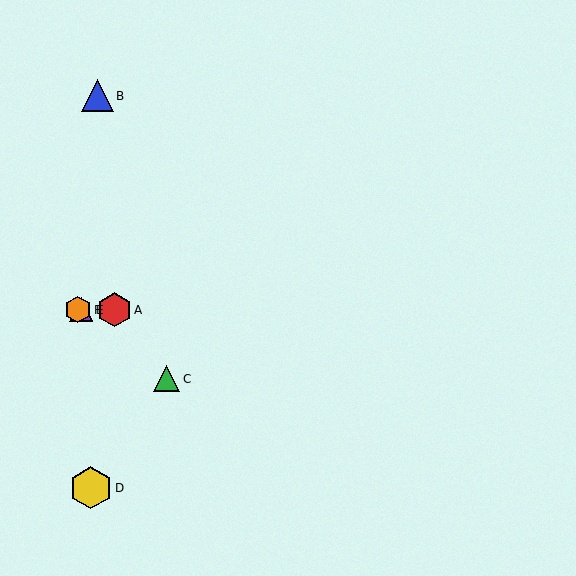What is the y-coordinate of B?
Object B is at y≈96.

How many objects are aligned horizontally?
3 objects (A, E, F) are aligned horizontally.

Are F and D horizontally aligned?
No, F is at y≈310 and D is at y≈488.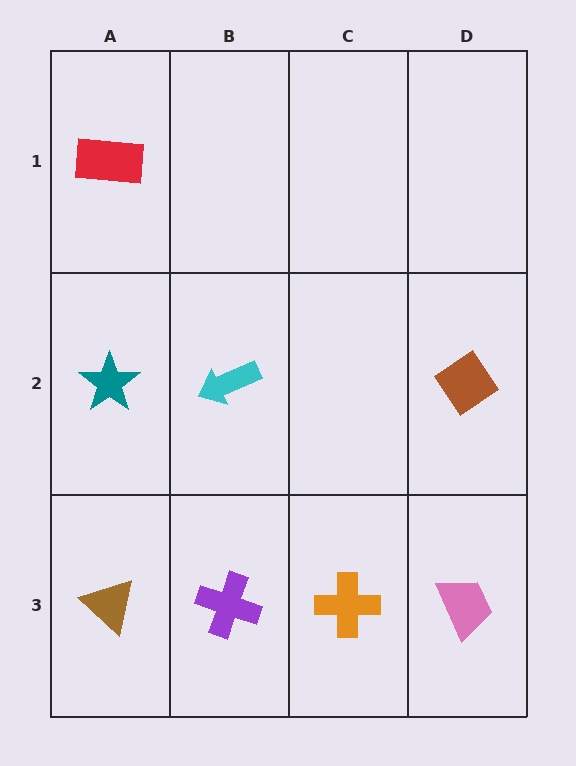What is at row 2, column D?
A brown diamond.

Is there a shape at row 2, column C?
No, that cell is empty.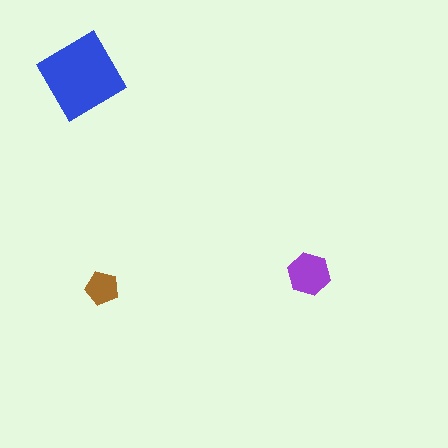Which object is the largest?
The blue diamond.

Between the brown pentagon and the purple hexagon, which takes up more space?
The purple hexagon.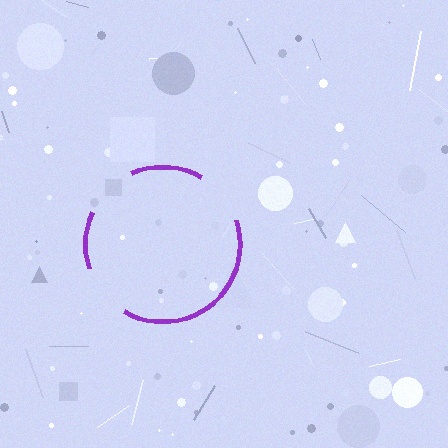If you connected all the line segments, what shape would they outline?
They would outline a circle.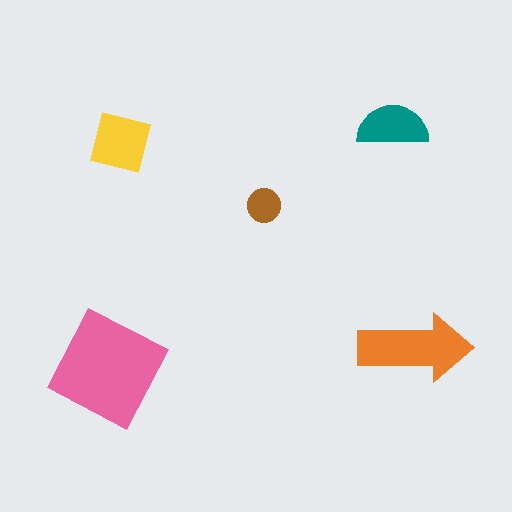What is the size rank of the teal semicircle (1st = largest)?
4th.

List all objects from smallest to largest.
The brown circle, the teal semicircle, the yellow square, the orange arrow, the pink square.